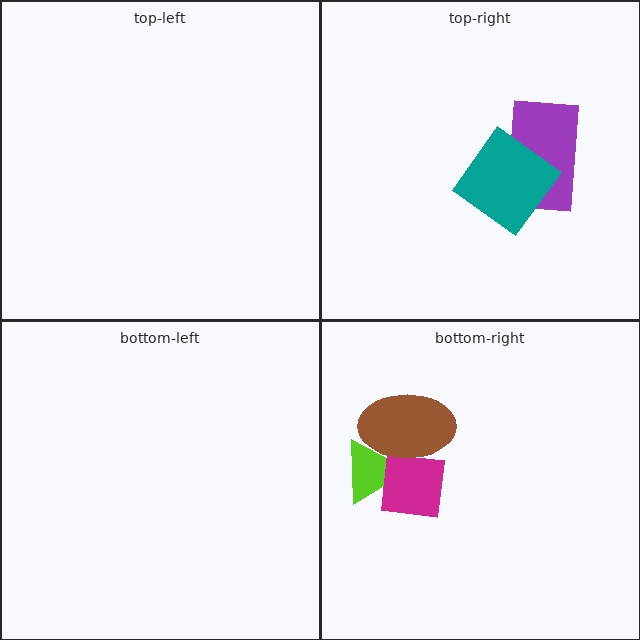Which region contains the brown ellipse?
The bottom-right region.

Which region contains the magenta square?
The bottom-right region.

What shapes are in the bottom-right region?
The lime triangle, the magenta square, the brown ellipse.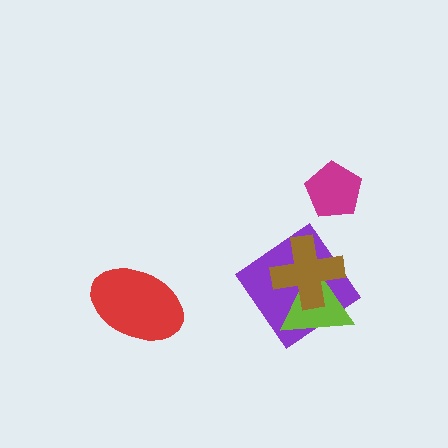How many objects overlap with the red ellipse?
0 objects overlap with the red ellipse.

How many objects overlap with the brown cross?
2 objects overlap with the brown cross.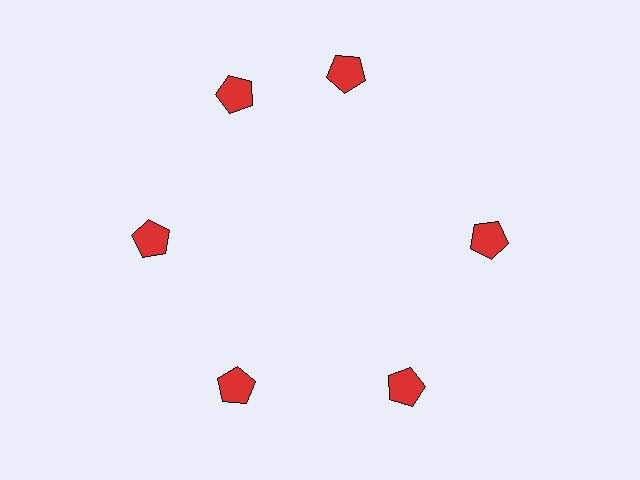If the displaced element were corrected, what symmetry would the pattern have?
It would have 6-fold rotational symmetry — the pattern would map onto itself every 60 degrees.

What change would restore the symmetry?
The symmetry would be restored by rotating it back into even spacing with its neighbors so that all 6 pentagons sit at equal angles and equal distance from the center.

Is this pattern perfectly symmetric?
No. The 6 red pentagons are arranged in a ring, but one element near the 1 o'clock position is rotated out of alignment along the ring, breaking the 6-fold rotational symmetry.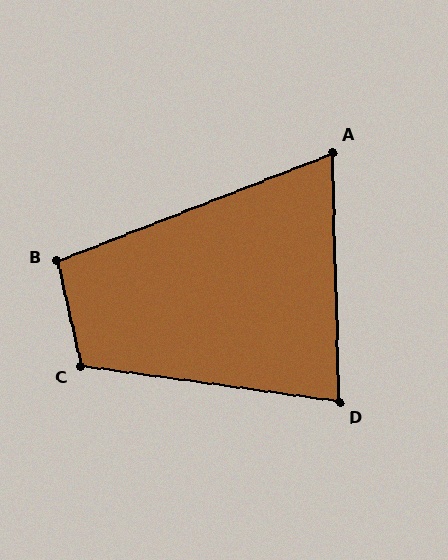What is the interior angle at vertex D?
Approximately 81 degrees (acute).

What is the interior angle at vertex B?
Approximately 99 degrees (obtuse).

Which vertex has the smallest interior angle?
A, at approximately 70 degrees.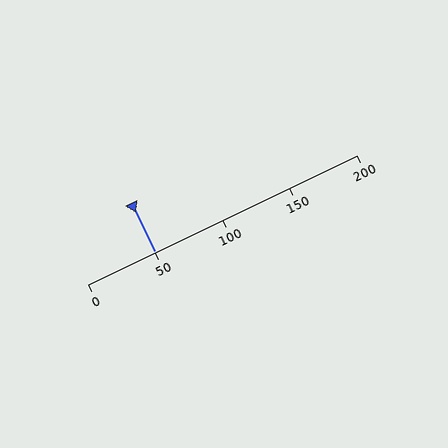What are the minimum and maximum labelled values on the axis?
The axis runs from 0 to 200.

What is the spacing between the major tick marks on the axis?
The major ticks are spaced 50 apart.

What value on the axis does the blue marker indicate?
The marker indicates approximately 50.